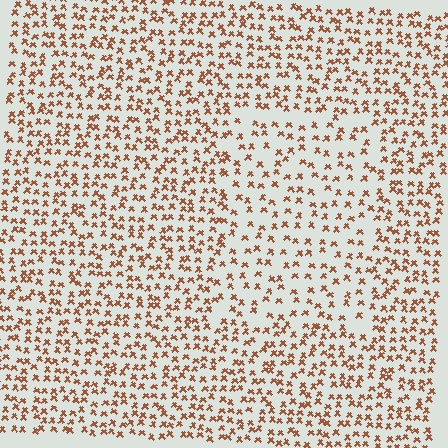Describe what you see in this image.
The image contains small brown elements arranged at two different densities. A rectangle-shaped region is visible where the elements are less densely packed than the surrounding area.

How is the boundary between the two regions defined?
The boundary is defined by a change in element density (approximately 1.7x ratio). All elements are the same color, size, and shape.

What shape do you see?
I see a rectangle.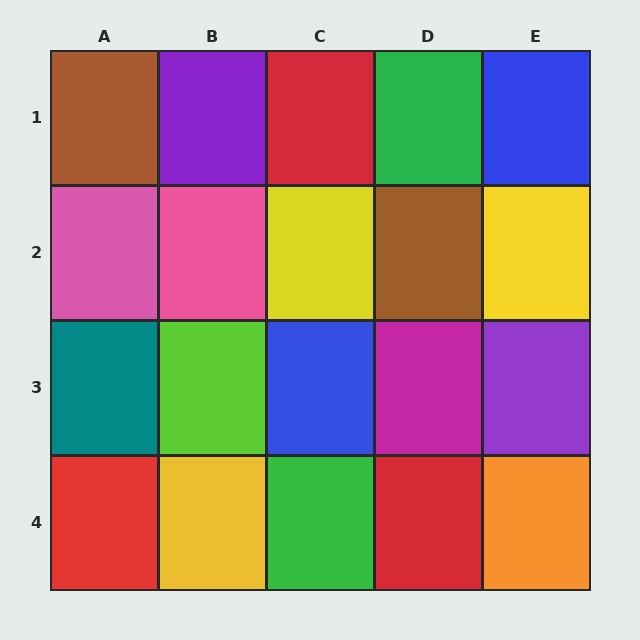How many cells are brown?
2 cells are brown.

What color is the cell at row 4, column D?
Red.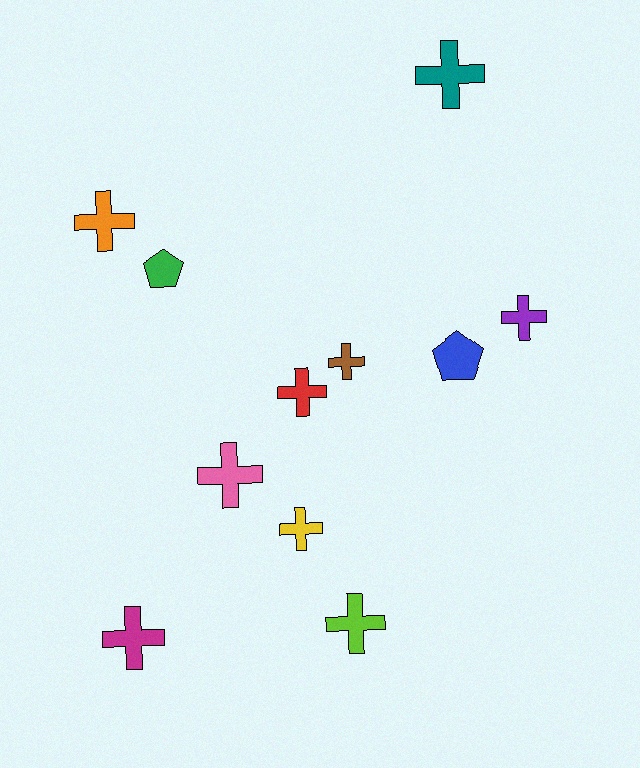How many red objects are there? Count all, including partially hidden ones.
There is 1 red object.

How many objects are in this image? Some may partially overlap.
There are 11 objects.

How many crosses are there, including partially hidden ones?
There are 9 crosses.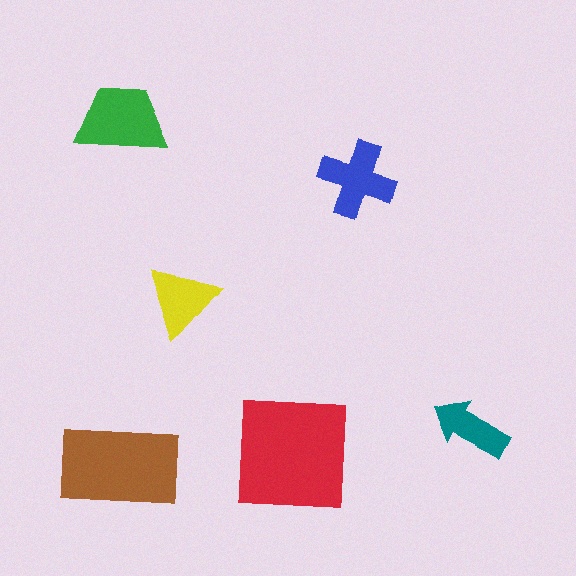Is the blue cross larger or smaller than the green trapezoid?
Smaller.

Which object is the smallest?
The teal arrow.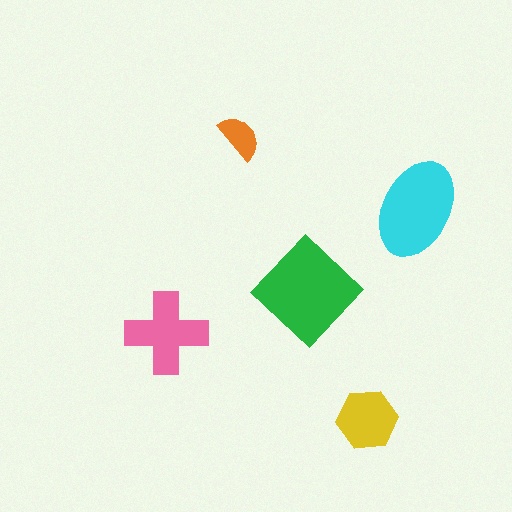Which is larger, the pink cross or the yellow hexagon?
The pink cross.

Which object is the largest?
The green diamond.